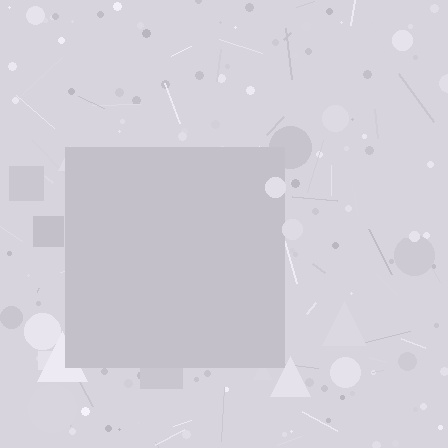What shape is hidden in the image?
A square is hidden in the image.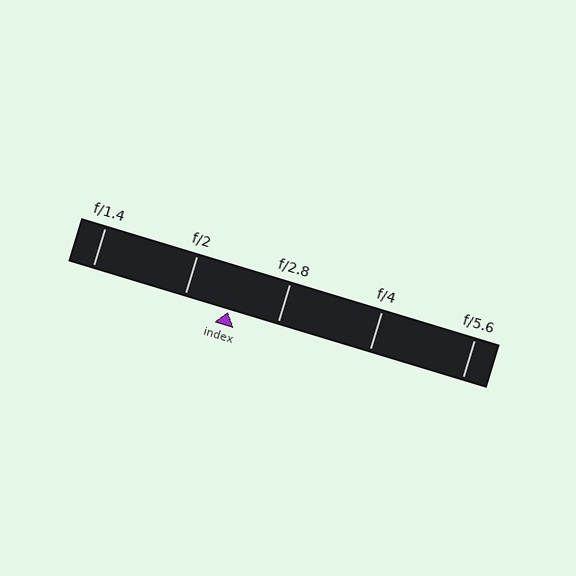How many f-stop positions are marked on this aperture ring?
There are 5 f-stop positions marked.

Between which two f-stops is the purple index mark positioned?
The index mark is between f/2 and f/2.8.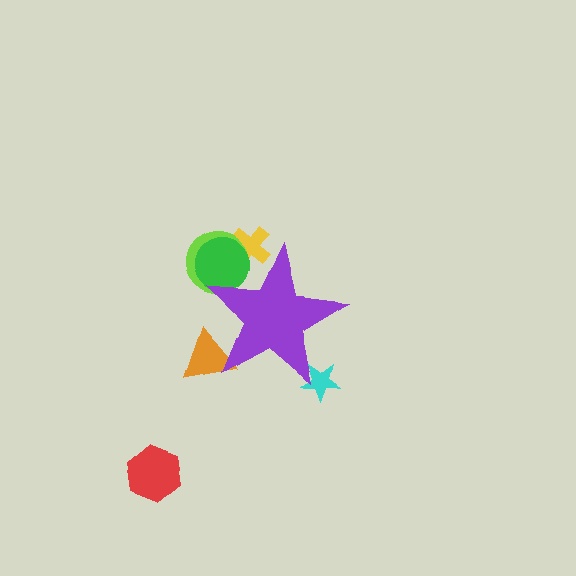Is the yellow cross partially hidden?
Yes, the yellow cross is partially hidden behind the purple star.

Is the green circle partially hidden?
Yes, the green circle is partially hidden behind the purple star.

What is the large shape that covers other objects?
A purple star.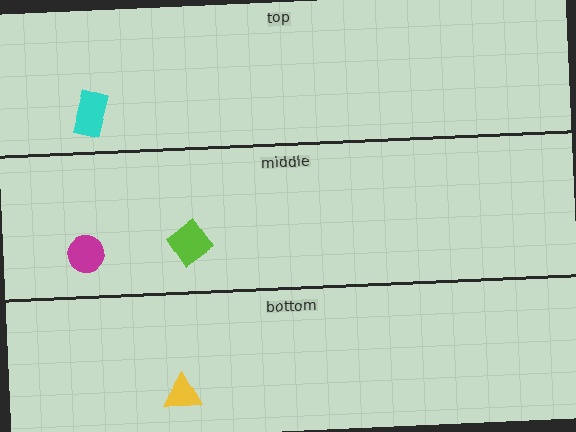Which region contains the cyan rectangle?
The top region.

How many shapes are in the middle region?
2.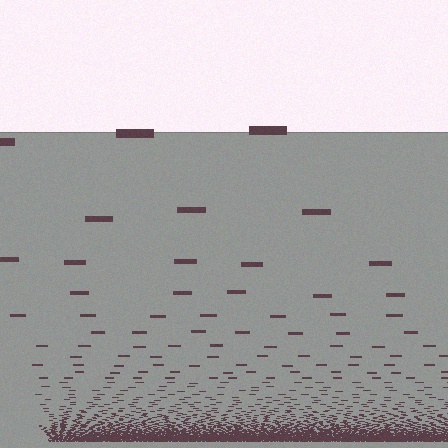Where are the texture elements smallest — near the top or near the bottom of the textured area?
Near the bottom.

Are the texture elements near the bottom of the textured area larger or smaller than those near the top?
Smaller. The gradient is inverted — elements near the bottom are smaller and denser.